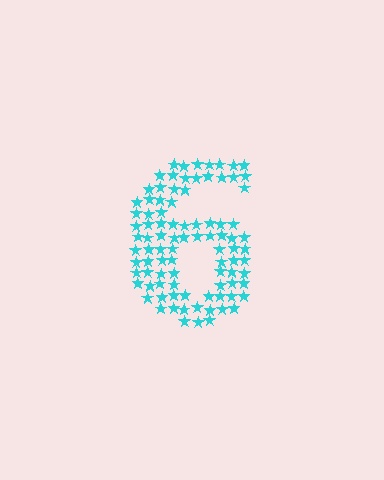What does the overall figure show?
The overall figure shows the digit 6.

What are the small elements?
The small elements are stars.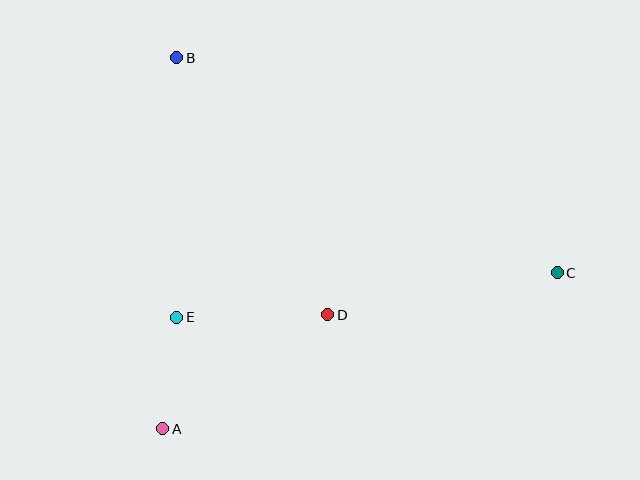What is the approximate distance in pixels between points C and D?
The distance between C and D is approximately 233 pixels.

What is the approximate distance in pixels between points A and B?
The distance between A and B is approximately 371 pixels.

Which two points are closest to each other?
Points A and E are closest to each other.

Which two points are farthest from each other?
Points B and C are farthest from each other.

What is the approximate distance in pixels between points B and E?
The distance between B and E is approximately 259 pixels.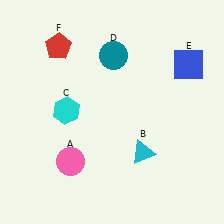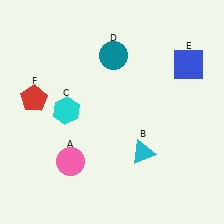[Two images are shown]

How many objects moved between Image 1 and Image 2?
1 object moved between the two images.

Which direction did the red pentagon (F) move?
The red pentagon (F) moved down.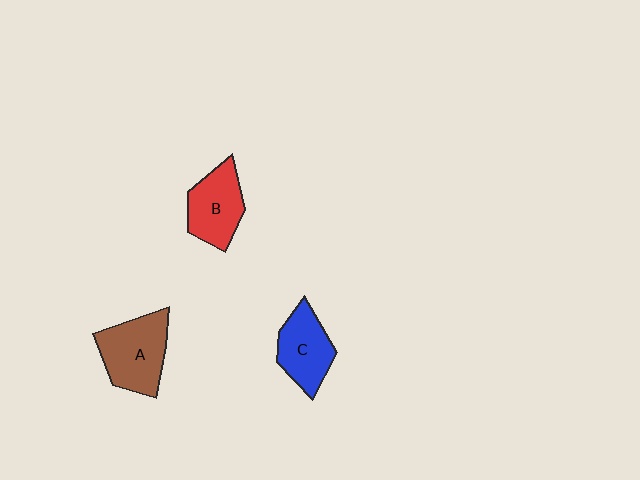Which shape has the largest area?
Shape A (brown).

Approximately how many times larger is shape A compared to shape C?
Approximately 1.3 times.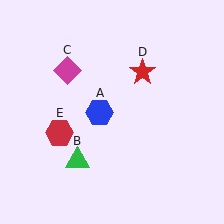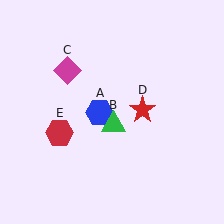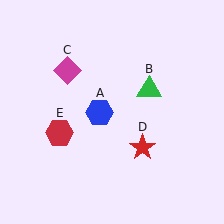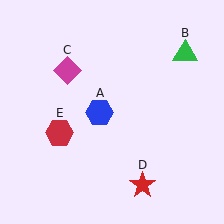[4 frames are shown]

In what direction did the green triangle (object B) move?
The green triangle (object B) moved up and to the right.